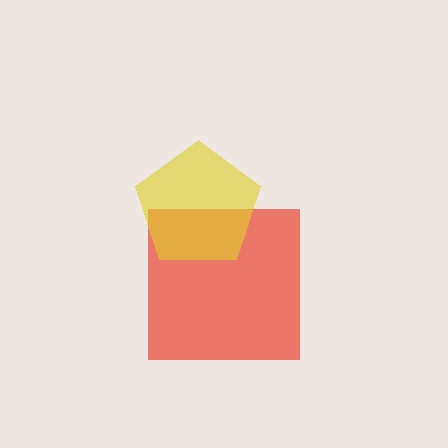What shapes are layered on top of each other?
The layered shapes are: a red square, a yellow pentagon.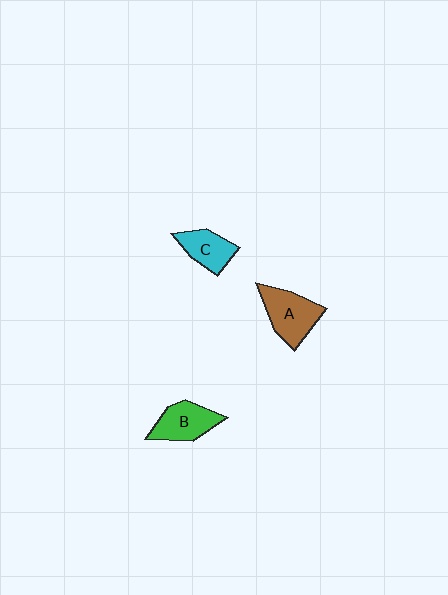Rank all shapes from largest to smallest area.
From largest to smallest: A (brown), B (green), C (cyan).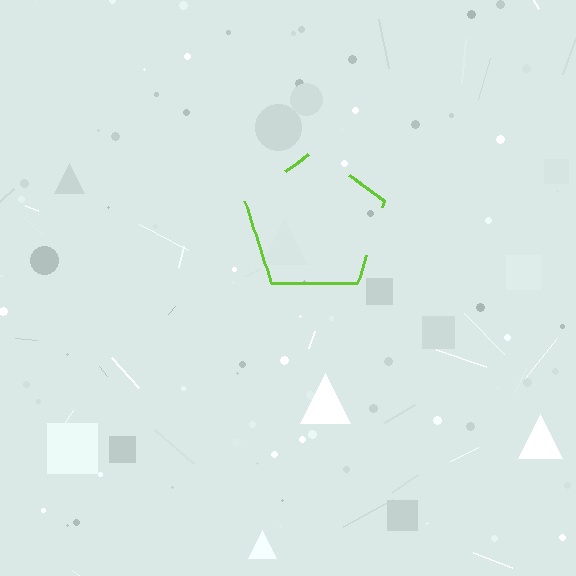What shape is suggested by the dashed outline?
The dashed outline suggests a pentagon.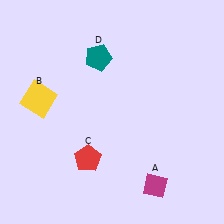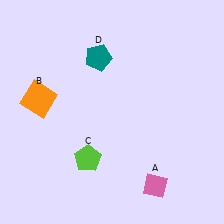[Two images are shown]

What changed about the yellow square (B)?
In Image 1, B is yellow. In Image 2, it changed to orange.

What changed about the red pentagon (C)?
In Image 1, C is red. In Image 2, it changed to lime.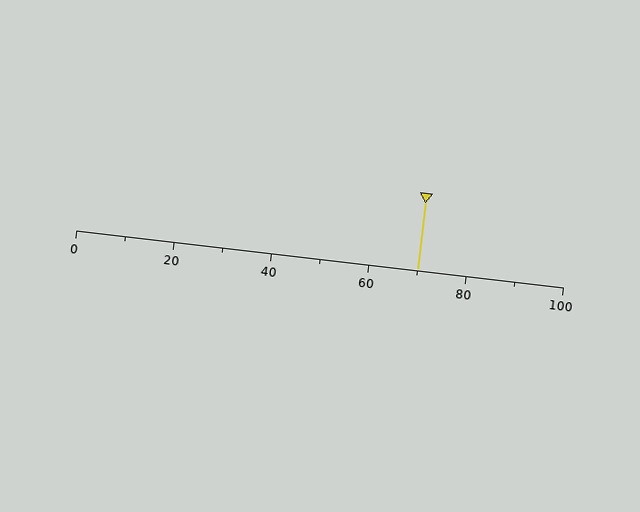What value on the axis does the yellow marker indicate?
The marker indicates approximately 70.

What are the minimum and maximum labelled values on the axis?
The axis runs from 0 to 100.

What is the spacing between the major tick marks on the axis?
The major ticks are spaced 20 apart.